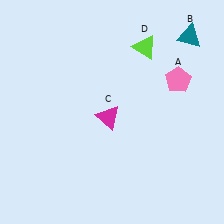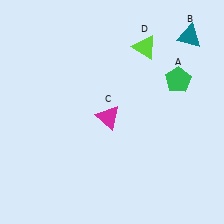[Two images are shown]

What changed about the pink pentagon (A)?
In Image 1, A is pink. In Image 2, it changed to green.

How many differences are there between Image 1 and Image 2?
There is 1 difference between the two images.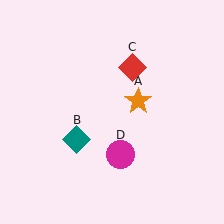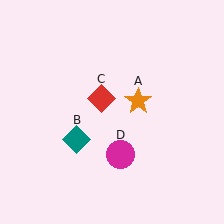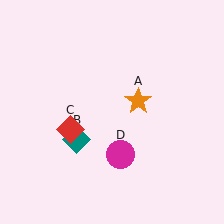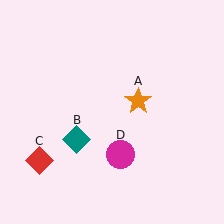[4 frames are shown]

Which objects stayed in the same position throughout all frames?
Orange star (object A) and teal diamond (object B) and magenta circle (object D) remained stationary.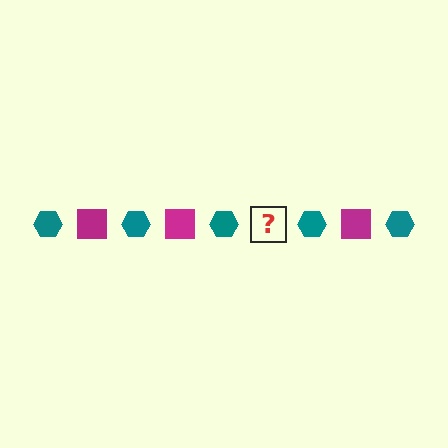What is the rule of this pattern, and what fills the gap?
The rule is that the pattern alternates between teal hexagon and magenta square. The gap should be filled with a magenta square.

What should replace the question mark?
The question mark should be replaced with a magenta square.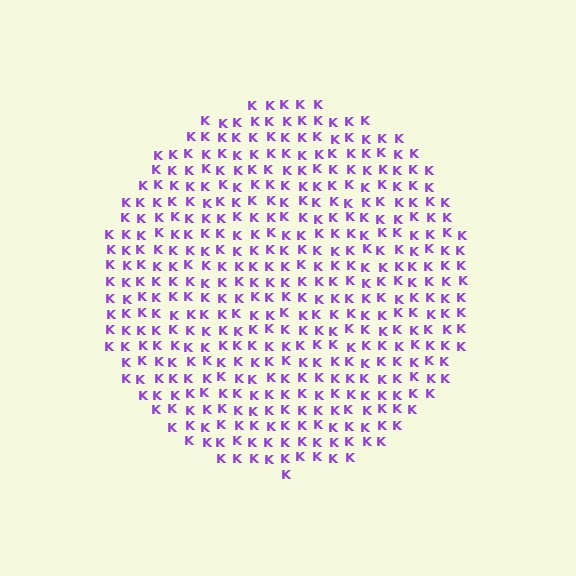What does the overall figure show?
The overall figure shows a circle.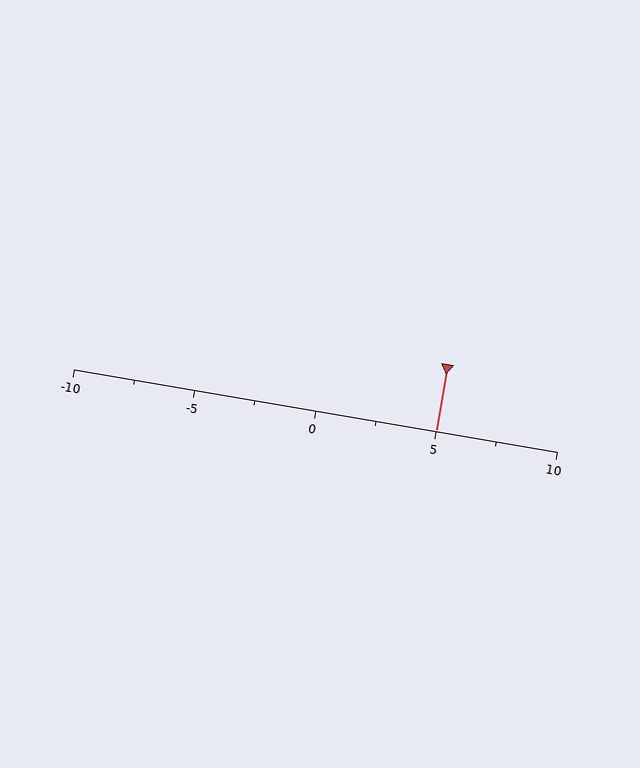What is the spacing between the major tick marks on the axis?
The major ticks are spaced 5 apart.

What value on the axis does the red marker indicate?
The marker indicates approximately 5.